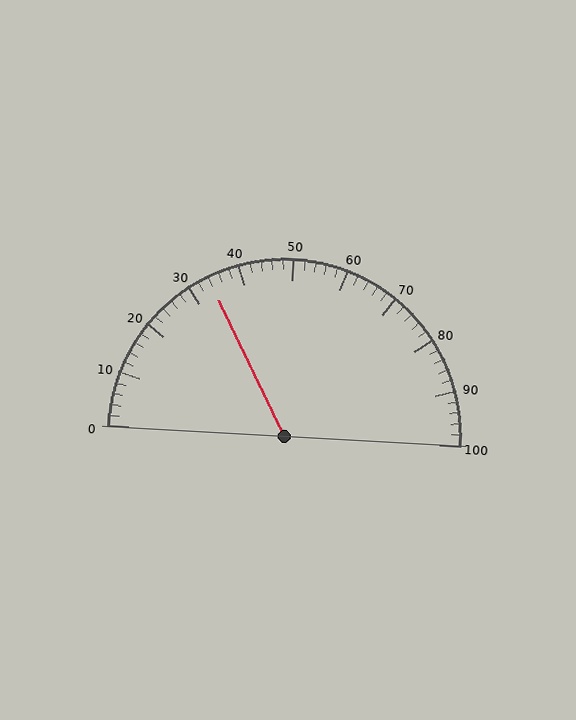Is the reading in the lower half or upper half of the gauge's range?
The reading is in the lower half of the range (0 to 100).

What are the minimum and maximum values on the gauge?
The gauge ranges from 0 to 100.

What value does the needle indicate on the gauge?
The needle indicates approximately 34.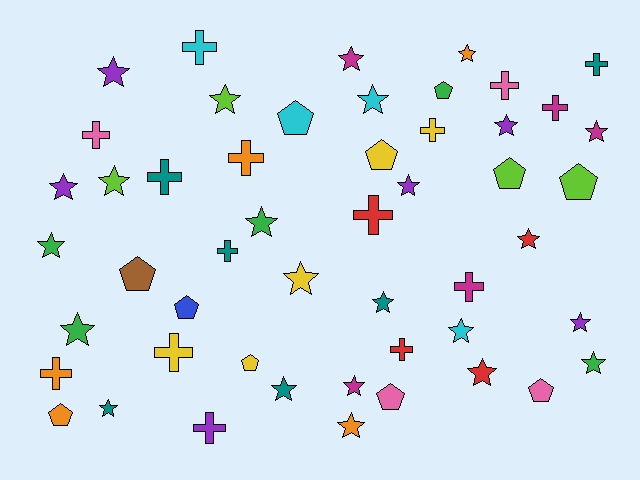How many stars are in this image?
There are 24 stars.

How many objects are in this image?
There are 50 objects.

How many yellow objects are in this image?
There are 5 yellow objects.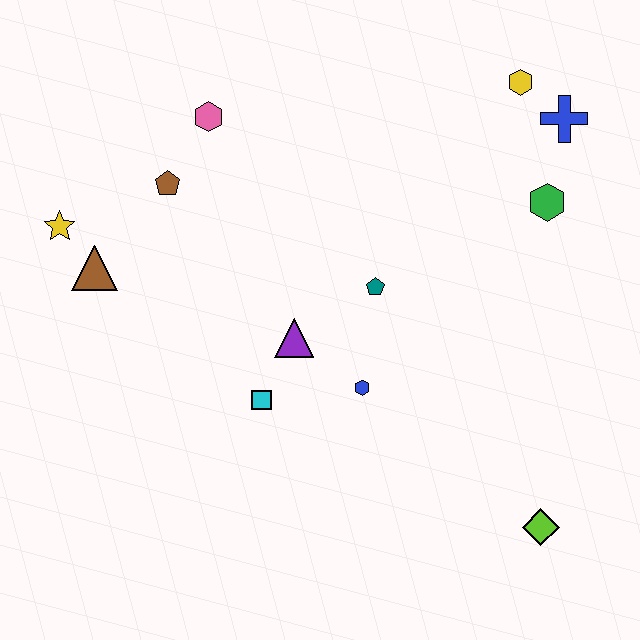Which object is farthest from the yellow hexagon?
The yellow star is farthest from the yellow hexagon.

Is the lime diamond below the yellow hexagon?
Yes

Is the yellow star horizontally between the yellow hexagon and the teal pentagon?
No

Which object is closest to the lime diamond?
The blue hexagon is closest to the lime diamond.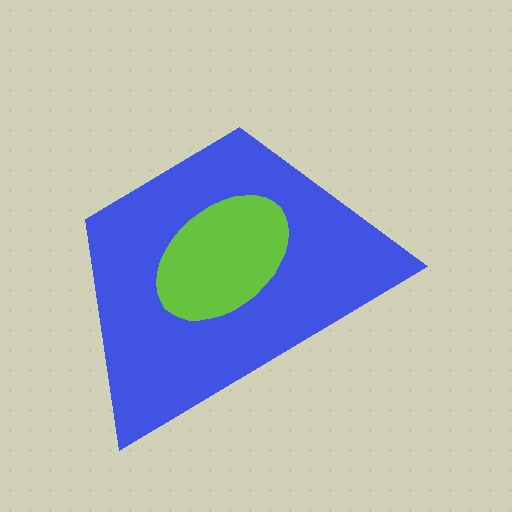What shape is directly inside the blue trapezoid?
The lime ellipse.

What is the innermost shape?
The lime ellipse.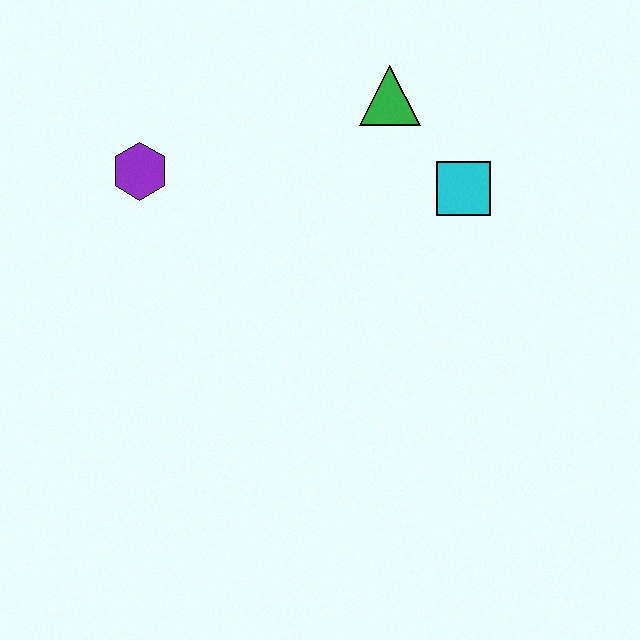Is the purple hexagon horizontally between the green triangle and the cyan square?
No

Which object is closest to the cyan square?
The green triangle is closest to the cyan square.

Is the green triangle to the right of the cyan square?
No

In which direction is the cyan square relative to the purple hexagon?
The cyan square is to the right of the purple hexagon.